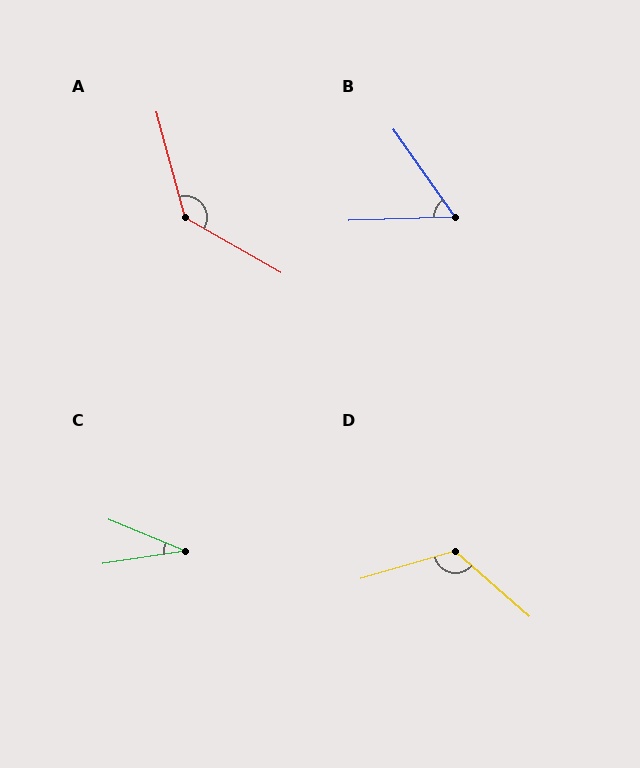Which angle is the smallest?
C, at approximately 31 degrees.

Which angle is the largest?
A, at approximately 135 degrees.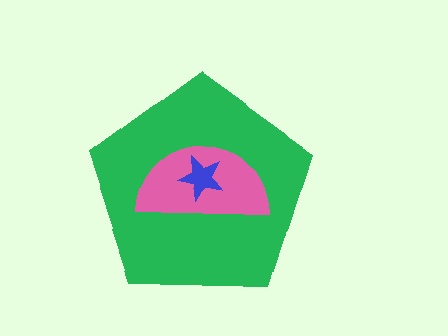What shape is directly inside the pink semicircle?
The blue star.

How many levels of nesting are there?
3.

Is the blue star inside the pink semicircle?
Yes.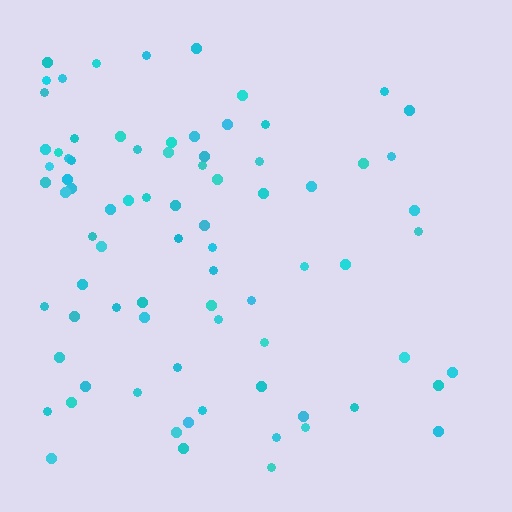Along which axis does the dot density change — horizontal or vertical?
Horizontal.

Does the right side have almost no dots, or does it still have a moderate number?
Still a moderate number, just noticeably fewer than the left.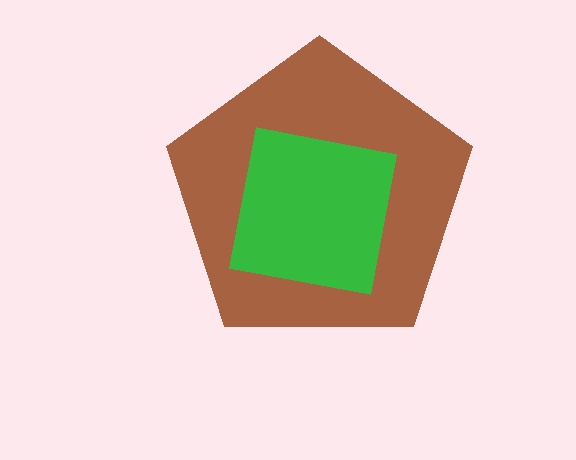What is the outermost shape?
The brown pentagon.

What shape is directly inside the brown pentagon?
The green square.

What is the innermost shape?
The green square.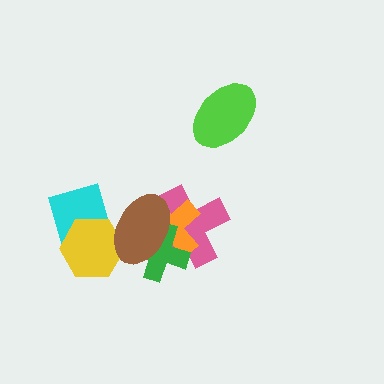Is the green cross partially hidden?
Yes, it is partially covered by another shape.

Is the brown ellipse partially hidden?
No, no other shape covers it.